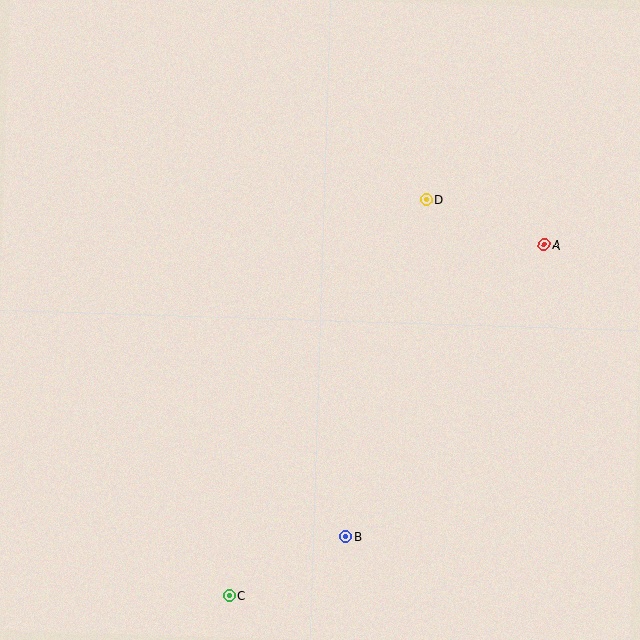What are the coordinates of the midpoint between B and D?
The midpoint between B and D is at (386, 368).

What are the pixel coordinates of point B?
Point B is at (346, 537).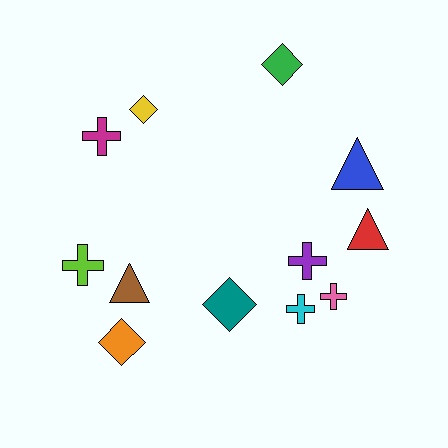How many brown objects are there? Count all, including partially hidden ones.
There is 1 brown object.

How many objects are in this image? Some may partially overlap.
There are 12 objects.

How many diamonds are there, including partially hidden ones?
There are 4 diamonds.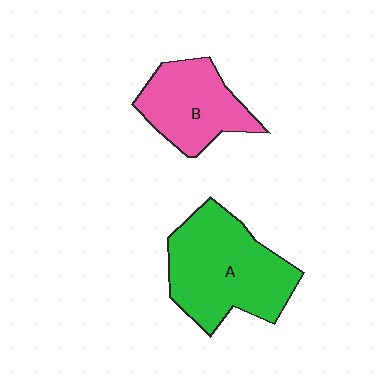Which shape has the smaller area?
Shape B (pink).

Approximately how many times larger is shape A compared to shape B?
Approximately 1.5 times.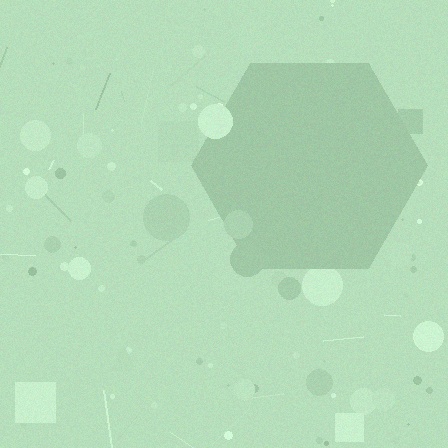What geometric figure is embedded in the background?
A hexagon is embedded in the background.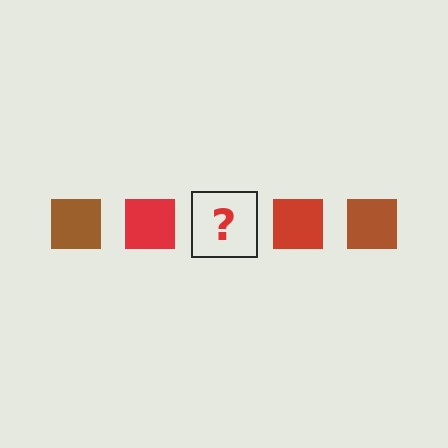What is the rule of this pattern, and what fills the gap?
The rule is that the pattern cycles through brown, red squares. The gap should be filled with a brown square.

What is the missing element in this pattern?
The missing element is a brown square.